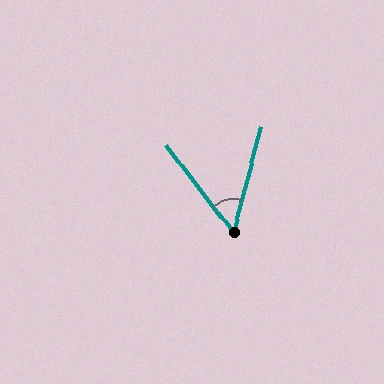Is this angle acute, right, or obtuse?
It is acute.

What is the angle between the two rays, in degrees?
Approximately 52 degrees.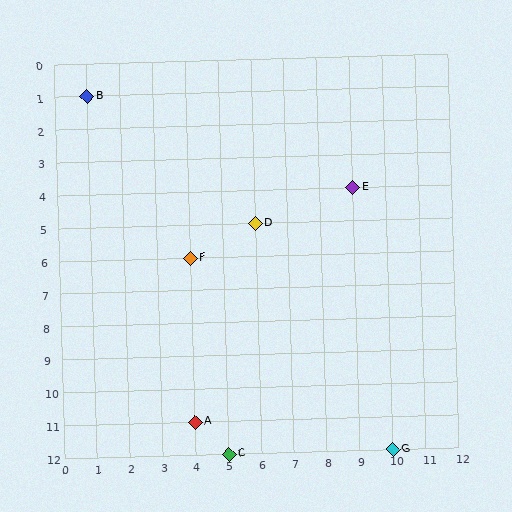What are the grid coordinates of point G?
Point G is at grid coordinates (10, 12).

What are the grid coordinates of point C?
Point C is at grid coordinates (5, 12).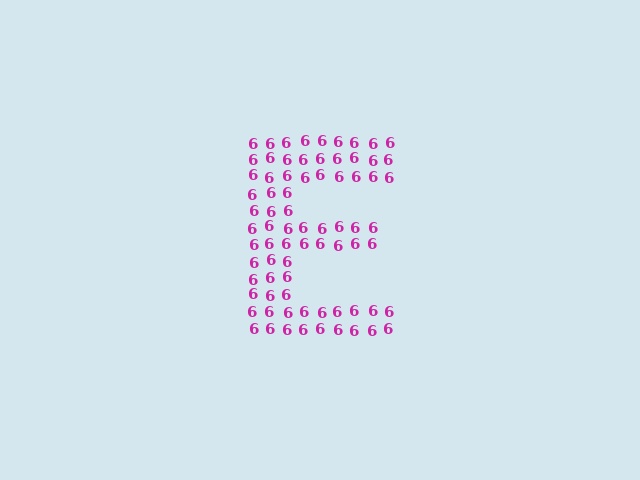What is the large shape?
The large shape is the letter E.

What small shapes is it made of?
It is made of small digit 6's.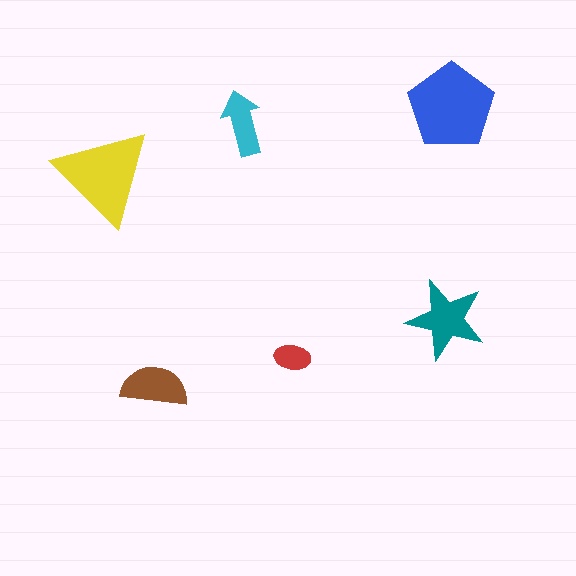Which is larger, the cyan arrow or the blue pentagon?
The blue pentagon.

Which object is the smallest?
The red ellipse.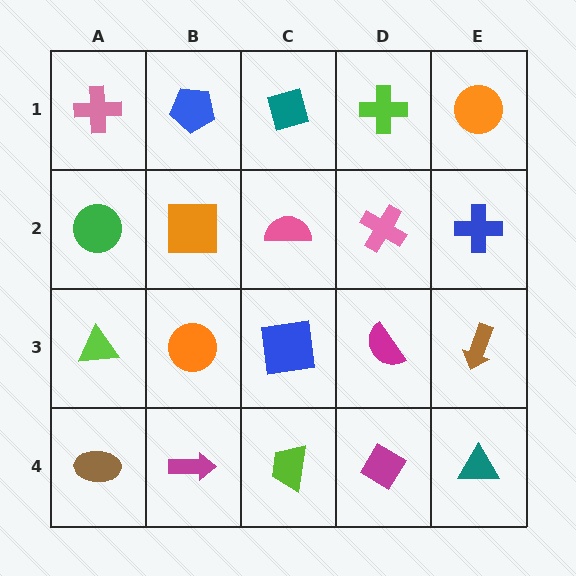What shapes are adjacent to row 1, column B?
An orange square (row 2, column B), a pink cross (row 1, column A), a teal diamond (row 1, column C).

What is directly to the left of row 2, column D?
A pink semicircle.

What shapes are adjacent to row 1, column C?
A pink semicircle (row 2, column C), a blue pentagon (row 1, column B), a lime cross (row 1, column D).